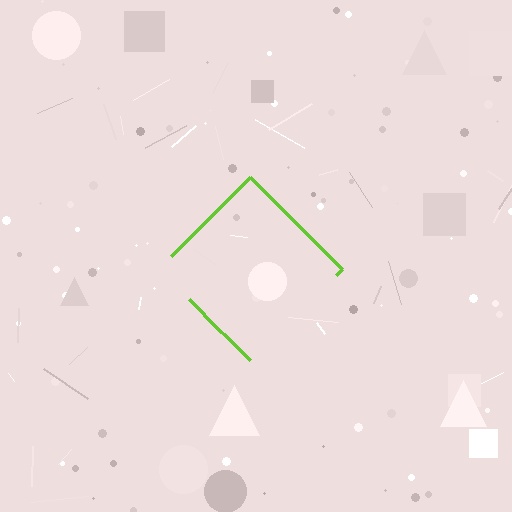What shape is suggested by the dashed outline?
The dashed outline suggests a diamond.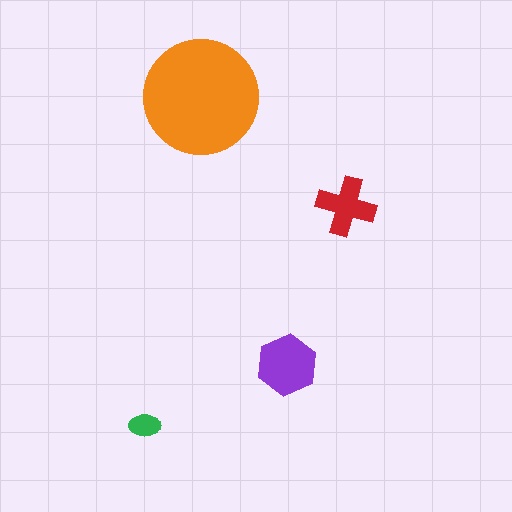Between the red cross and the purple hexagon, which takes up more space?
The purple hexagon.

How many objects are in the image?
There are 4 objects in the image.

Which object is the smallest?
The green ellipse.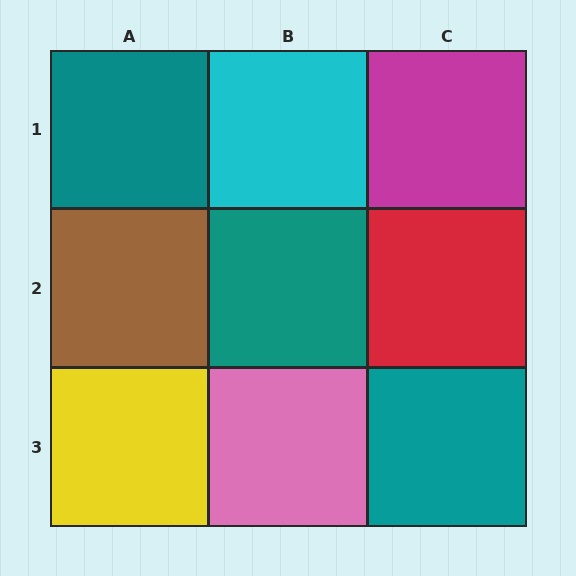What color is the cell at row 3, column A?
Yellow.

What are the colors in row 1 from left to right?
Teal, cyan, magenta.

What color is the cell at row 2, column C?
Red.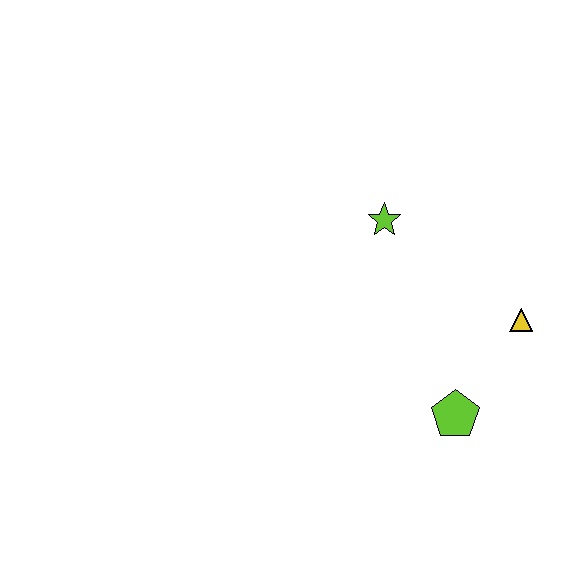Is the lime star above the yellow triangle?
Yes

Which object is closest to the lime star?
The yellow triangle is closest to the lime star.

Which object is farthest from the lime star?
The lime pentagon is farthest from the lime star.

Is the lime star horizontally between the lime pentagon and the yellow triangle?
No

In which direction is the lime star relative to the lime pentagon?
The lime star is above the lime pentagon.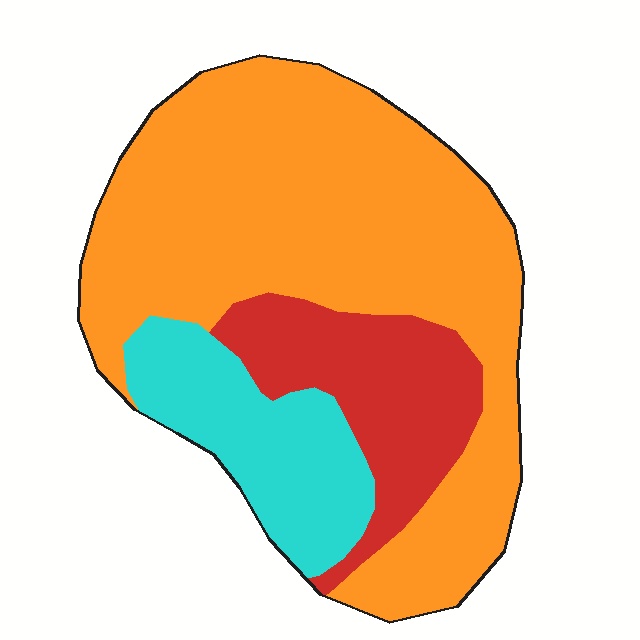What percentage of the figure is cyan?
Cyan covers 18% of the figure.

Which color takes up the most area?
Orange, at roughly 65%.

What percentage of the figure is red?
Red covers 19% of the figure.